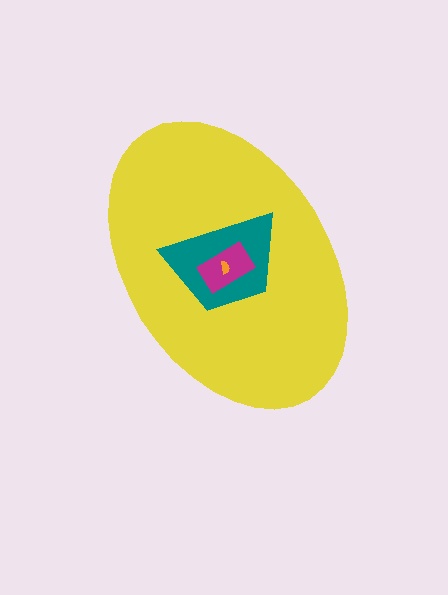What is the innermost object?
The orange semicircle.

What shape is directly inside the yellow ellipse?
The teal trapezoid.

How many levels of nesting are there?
4.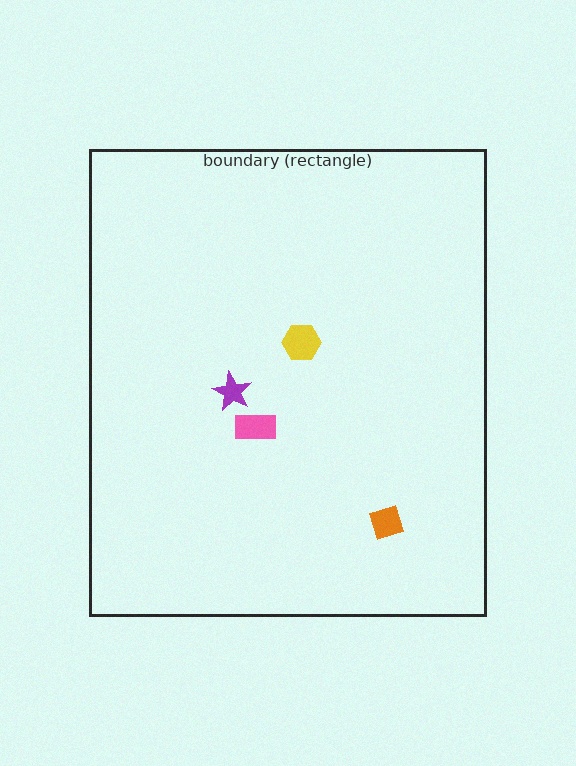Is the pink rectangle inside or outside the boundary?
Inside.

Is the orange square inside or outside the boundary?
Inside.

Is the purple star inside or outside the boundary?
Inside.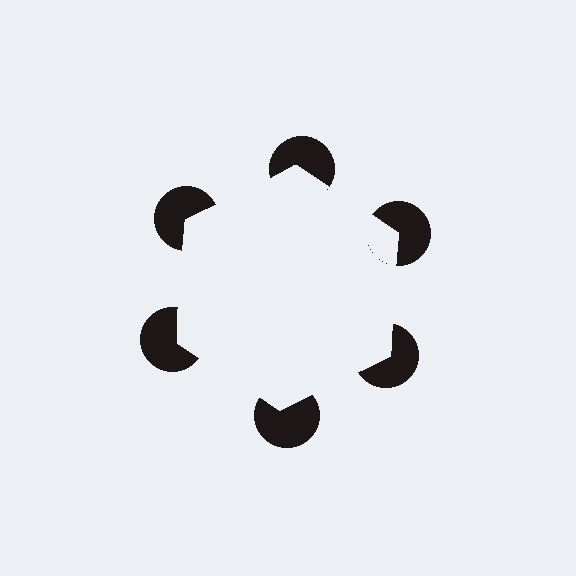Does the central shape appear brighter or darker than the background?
It typically appears slightly brighter than the background, even though no actual brightness change is drawn.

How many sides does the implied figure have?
6 sides.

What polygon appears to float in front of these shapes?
An illusory hexagon — its edges are inferred from the aligned wedge cuts in the pac-man discs, not physically drawn.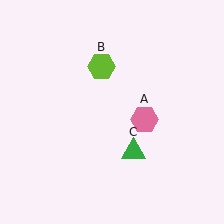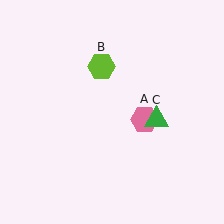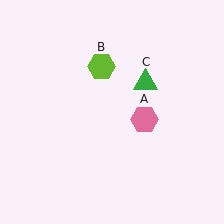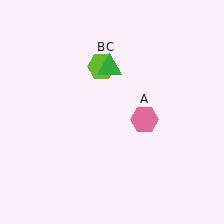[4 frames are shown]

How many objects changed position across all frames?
1 object changed position: green triangle (object C).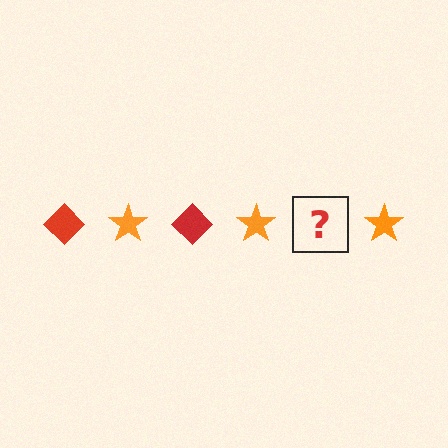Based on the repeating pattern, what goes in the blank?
The blank should be a red diamond.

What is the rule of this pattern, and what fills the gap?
The rule is that the pattern alternates between red diamond and orange star. The gap should be filled with a red diamond.